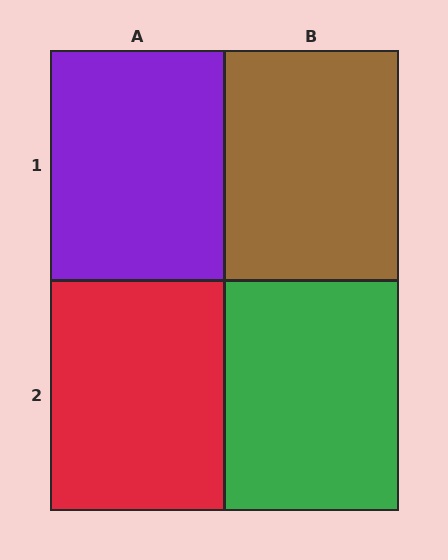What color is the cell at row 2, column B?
Green.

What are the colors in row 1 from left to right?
Purple, brown.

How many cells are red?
1 cell is red.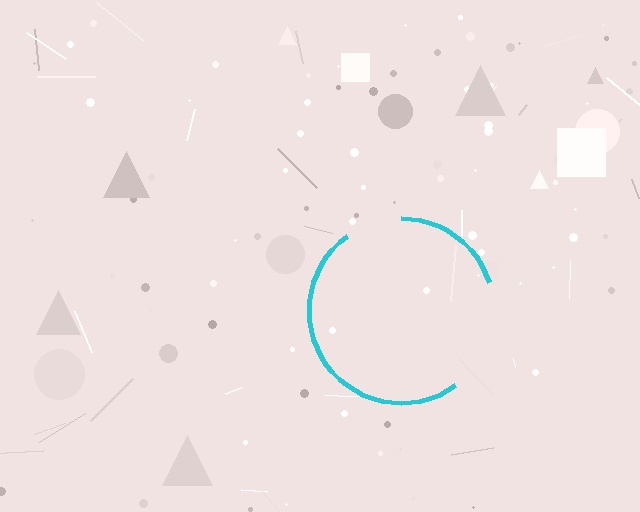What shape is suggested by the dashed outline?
The dashed outline suggests a circle.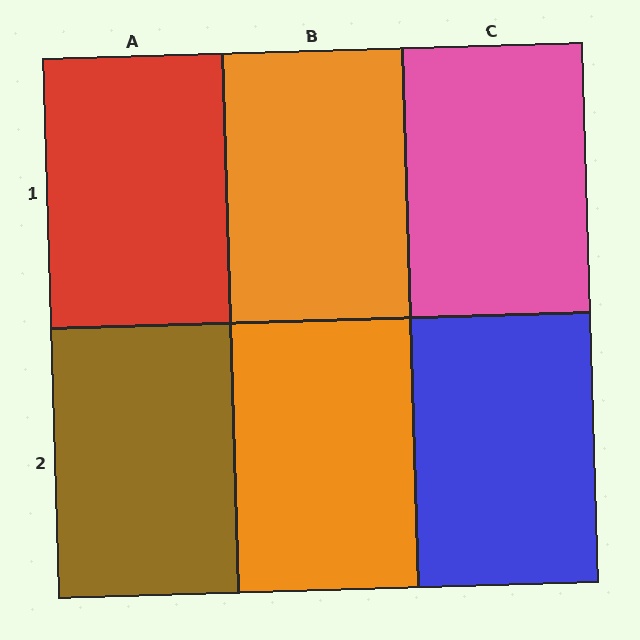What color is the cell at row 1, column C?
Pink.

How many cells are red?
1 cell is red.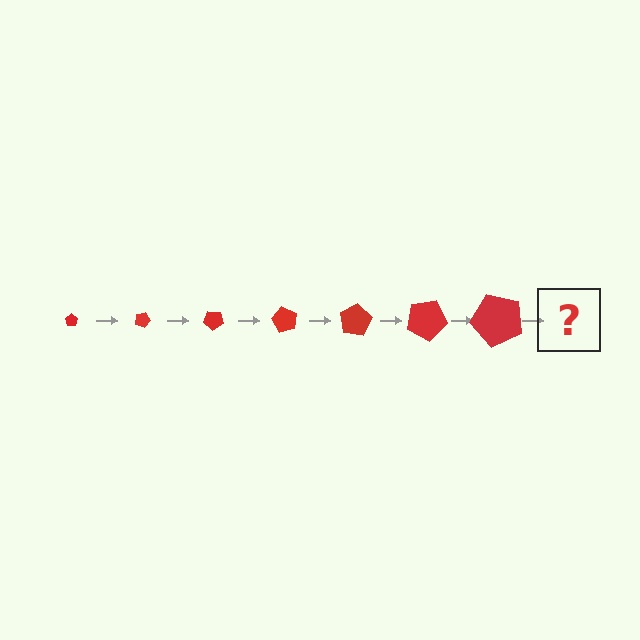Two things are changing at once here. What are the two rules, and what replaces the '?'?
The two rules are that the pentagon grows larger each step and it rotates 20 degrees each step. The '?' should be a pentagon, larger than the previous one and rotated 140 degrees from the start.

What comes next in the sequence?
The next element should be a pentagon, larger than the previous one and rotated 140 degrees from the start.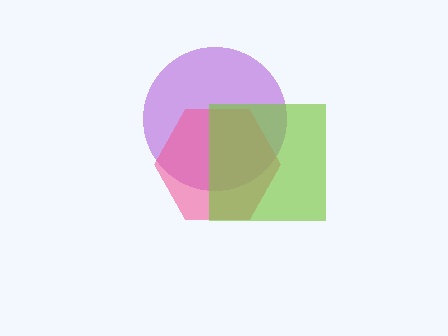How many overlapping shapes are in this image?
There are 3 overlapping shapes in the image.